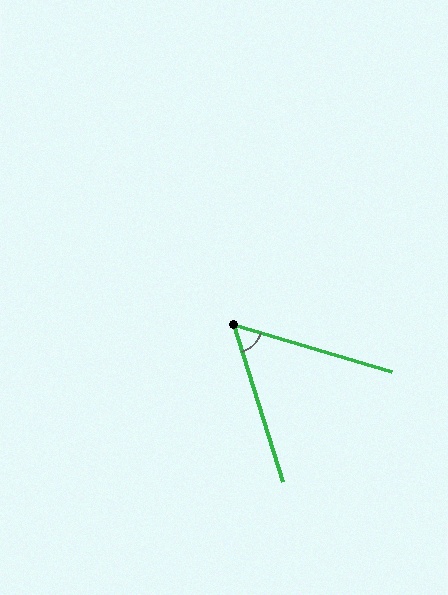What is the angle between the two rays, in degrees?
Approximately 56 degrees.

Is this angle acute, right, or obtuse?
It is acute.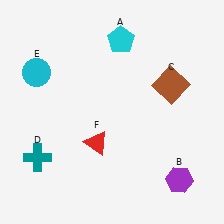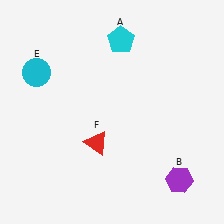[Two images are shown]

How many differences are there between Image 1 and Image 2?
There are 2 differences between the two images.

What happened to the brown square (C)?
The brown square (C) was removed in Image 2. It was in the top-right area of Image 1.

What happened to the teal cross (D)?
The teal cross (D) was removed in Image 2. It was in the bottom-left area of Image 1.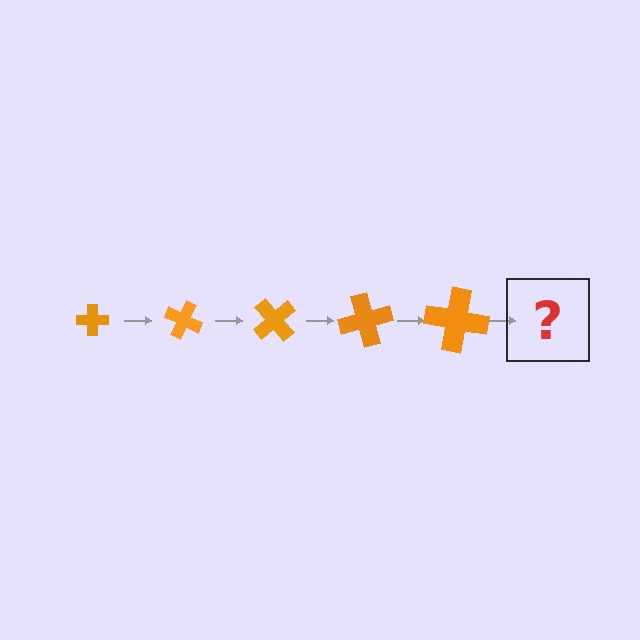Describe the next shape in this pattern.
It should be a cross, larger than the previous one and rotated 125 degrees from the start.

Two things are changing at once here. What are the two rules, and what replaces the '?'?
The two rules are that the cross grows larger each step and it rotates 25 degrees each step. The '?' should be a cross, larger than the previous one and rotated 125 degrees from the start.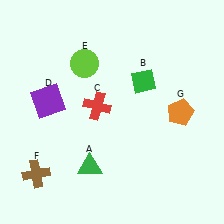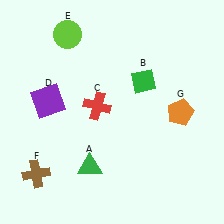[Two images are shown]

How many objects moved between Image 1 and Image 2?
1 object moved between the two images.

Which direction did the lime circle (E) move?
The lime circle (E) moved up.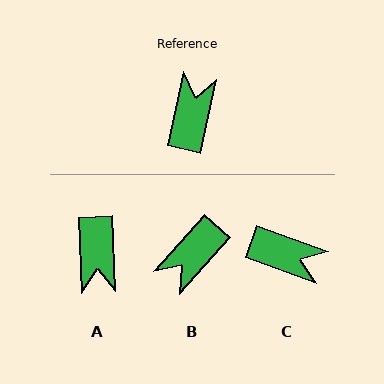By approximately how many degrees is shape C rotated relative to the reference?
Approximately 97 degrees clockwise.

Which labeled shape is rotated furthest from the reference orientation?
A, about 165 degrees away.